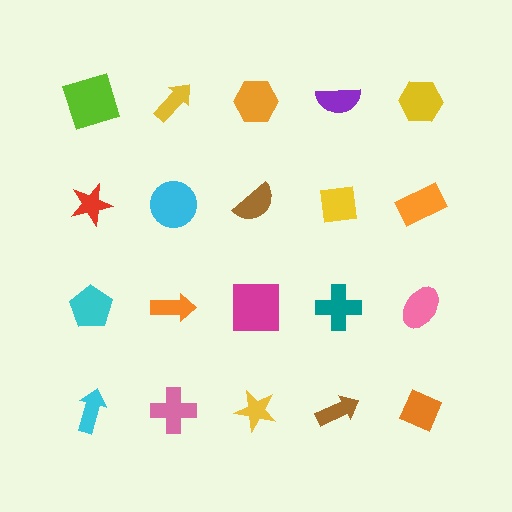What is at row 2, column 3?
A brown semicircle.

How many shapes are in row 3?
5 shapes.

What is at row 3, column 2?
An orange arrow.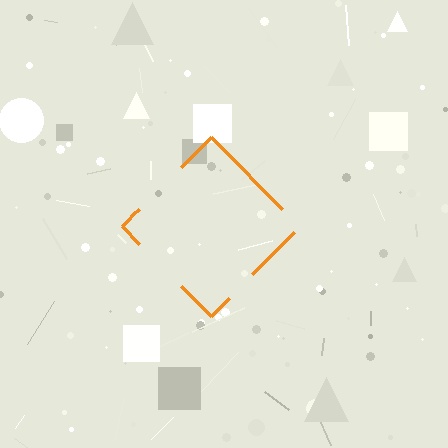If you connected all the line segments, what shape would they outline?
They would outline a diamond.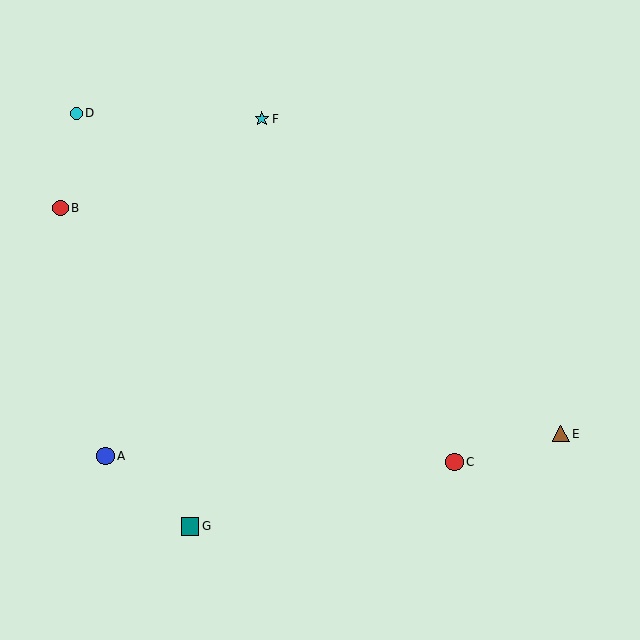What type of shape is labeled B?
Shape B is a red circle.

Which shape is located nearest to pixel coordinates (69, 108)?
The cyan circle (labeled D) at (76, 114) is nearest to that location.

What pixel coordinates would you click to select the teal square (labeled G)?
Click at (190, 526) to select the teal square G.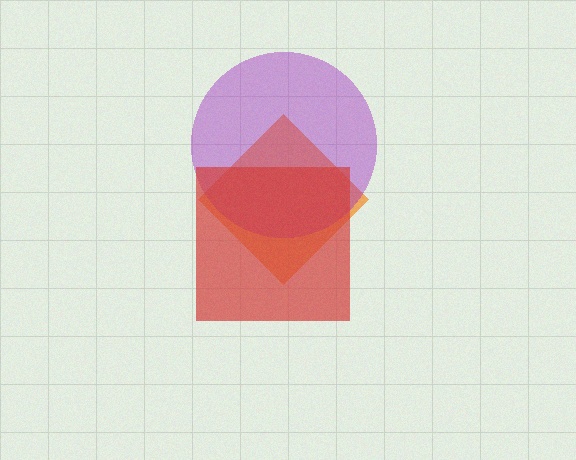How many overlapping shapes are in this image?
There are 3 overlapping shapes in the image.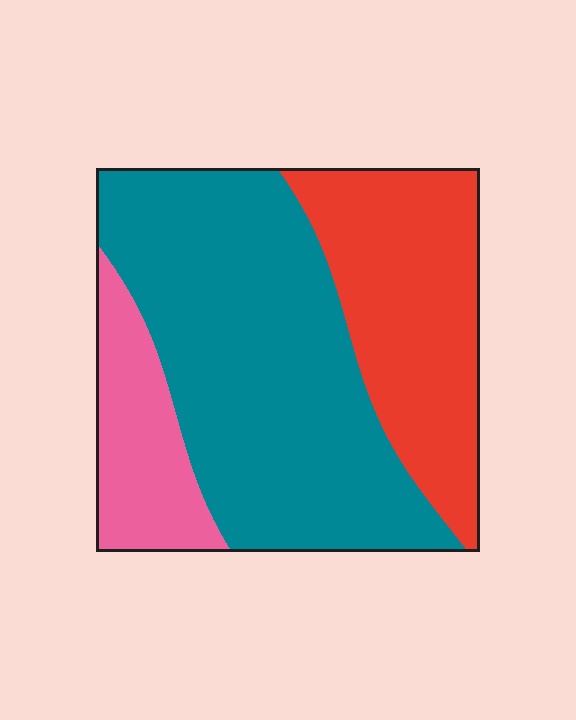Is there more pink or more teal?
Teal.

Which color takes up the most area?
Teal, at roughly 55%.